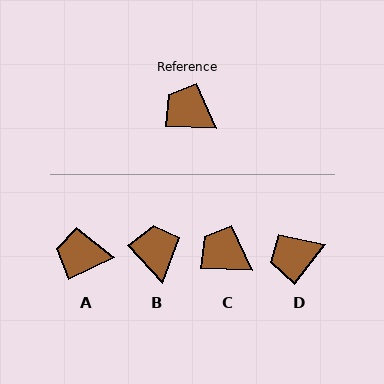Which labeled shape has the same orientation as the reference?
C.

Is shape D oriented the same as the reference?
No, it is off by about 54 degrees.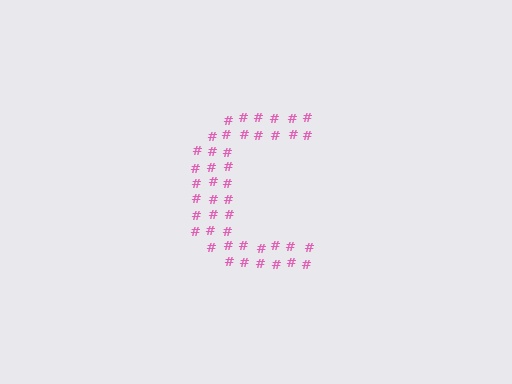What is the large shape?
The large shape is the letter C.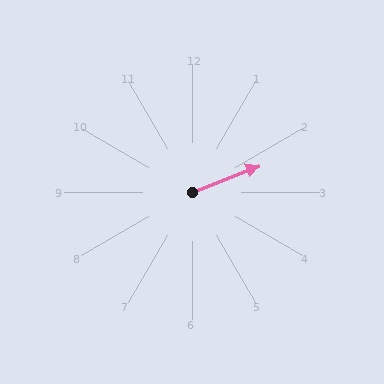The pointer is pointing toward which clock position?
Roughly 2 o'clock.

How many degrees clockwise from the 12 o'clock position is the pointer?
Approximately 68 degrees.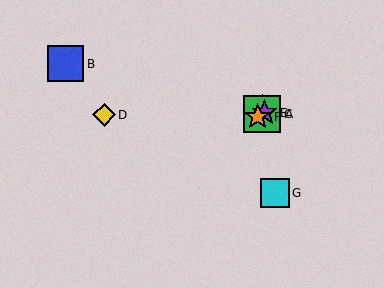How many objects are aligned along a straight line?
4 objects (A, C, E, F) are aligned along a straight line.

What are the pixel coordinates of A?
Object A is at (262, 114).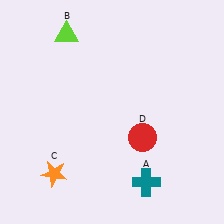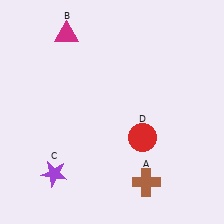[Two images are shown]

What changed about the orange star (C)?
In Image 1, C is orange. In Image 2, it changed to purple.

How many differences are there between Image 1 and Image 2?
There are 3 differences between the two images.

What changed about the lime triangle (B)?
In Image 1, B is lime. In Image 2, it changed to magenta.